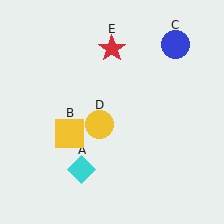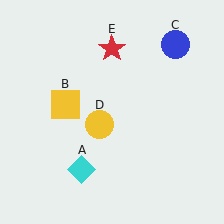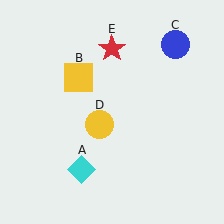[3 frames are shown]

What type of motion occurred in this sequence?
The yellow square (object B) rotated clockwise around the center of the scene.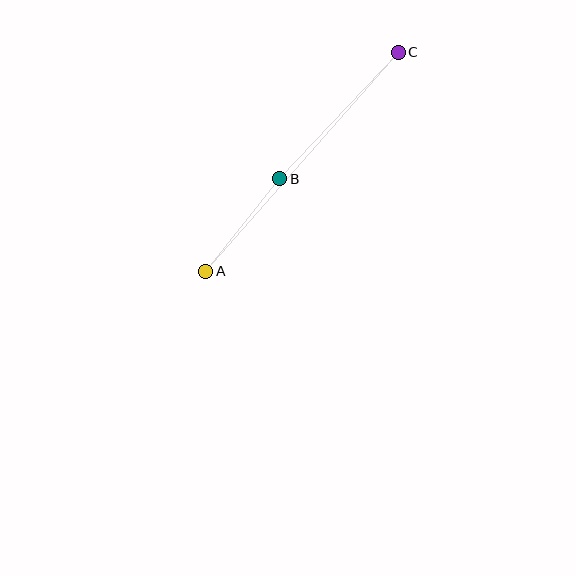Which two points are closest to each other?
Points A and B are closest to each other.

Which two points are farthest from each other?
Points A and C are farthest from each other.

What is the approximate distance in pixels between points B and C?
The distance between B and C is approximately 173 pixels.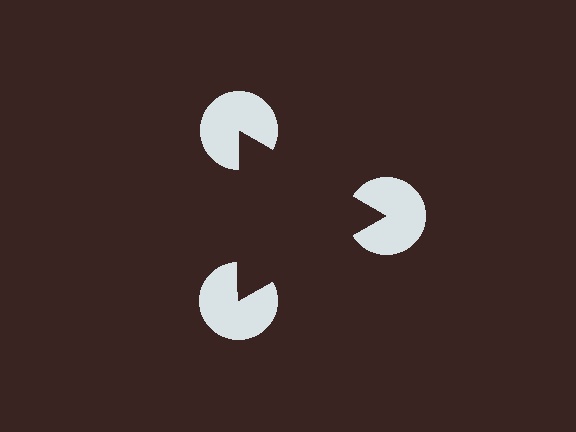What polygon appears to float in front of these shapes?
An illusory triangle — its edges are inferred from the aligned wedge cuts in the pac-man discs, not physically drawn.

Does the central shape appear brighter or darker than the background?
It typically appears slightly darker than the background, even though no actual brightness change is drawn.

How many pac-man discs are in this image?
There are 3 — one at each vertex of the illusory triangle.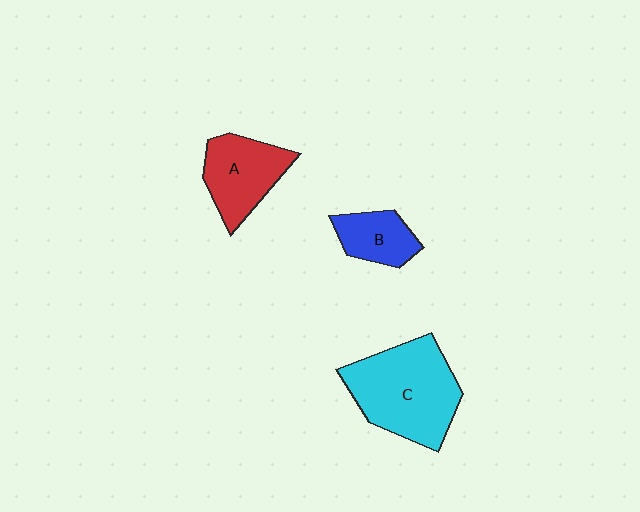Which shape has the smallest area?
Shape B (blue).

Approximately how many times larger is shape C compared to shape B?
Approximately 2.4 times.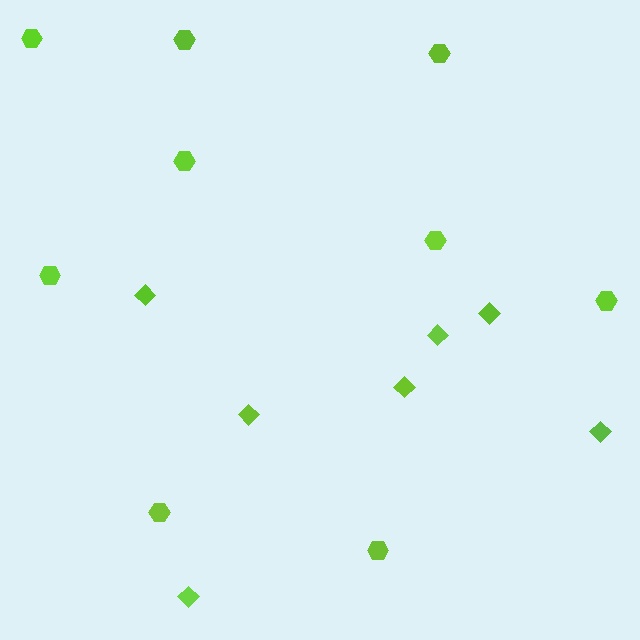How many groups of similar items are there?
There are 2 groups: one group of diamonds (7) and one group of hexagons (9).